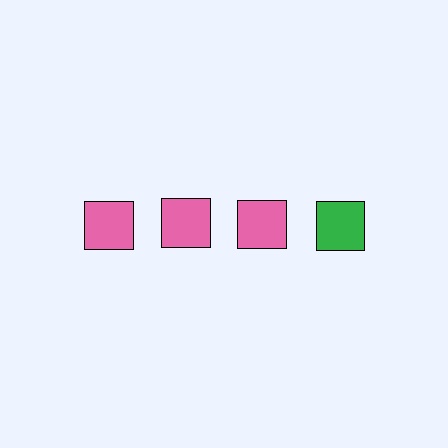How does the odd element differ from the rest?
It has a different color: green instead of pink.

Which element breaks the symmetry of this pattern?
The green square in the top row, second from right column breaks the symmetry. All other shapes are pink squares.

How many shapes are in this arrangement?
There are 4 shapes arranged in a grid pattern.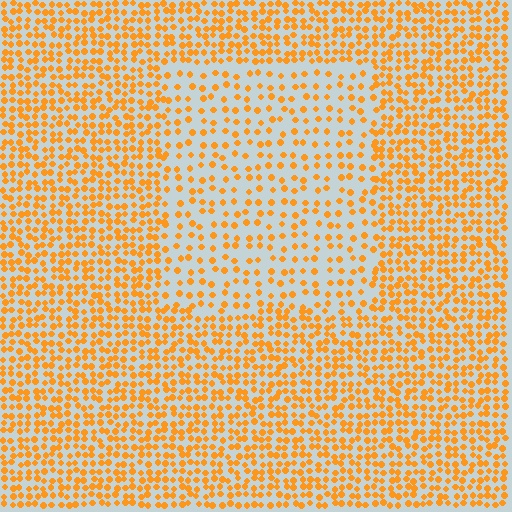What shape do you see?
I see a rectangle.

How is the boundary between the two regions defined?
The boundary is defined by a change in element density (approximately 2.0x ratio). All elements are the same color, size, and shape.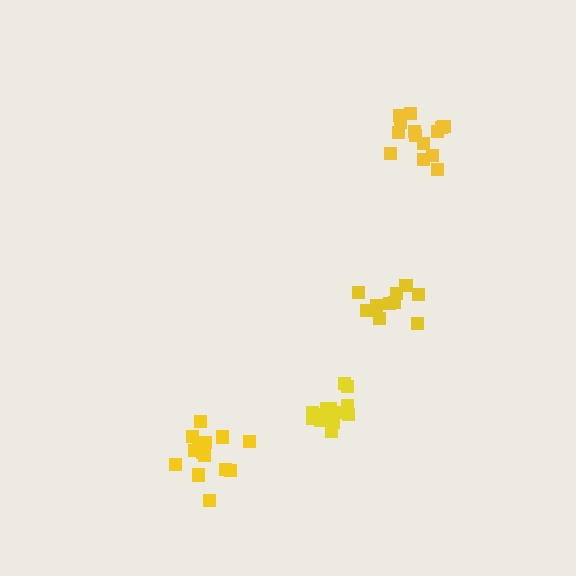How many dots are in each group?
Group 1: 10 dots, Group 2: 15 dots, Group 3: 14 dots, Group 4: 14 dots (53 total).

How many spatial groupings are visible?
There are 4 spatial groupings.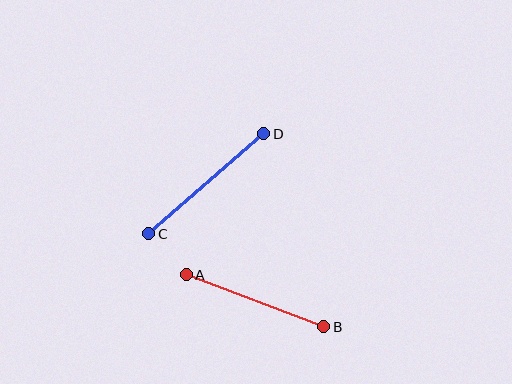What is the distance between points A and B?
The distance is approximately 147 pixels.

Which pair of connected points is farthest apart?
Points C and D are farthest apart.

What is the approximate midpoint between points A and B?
The midpoint is at approximately (255, 301) pixels.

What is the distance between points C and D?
The distance is approximately 152 pixels.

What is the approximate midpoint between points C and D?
The midpoint is at approximately (206, 184) pixels.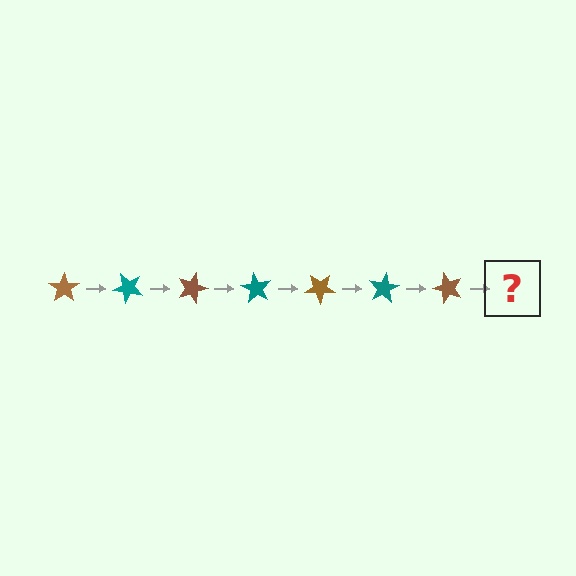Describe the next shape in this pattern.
It should be a teal star, rotated 315 degrees from the start.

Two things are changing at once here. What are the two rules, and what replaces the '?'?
The two rules are that it rotates 45 degrees each step and the color cycles through brown and teal. The '?' should be a teal star, rotated 315 degrees from the start.